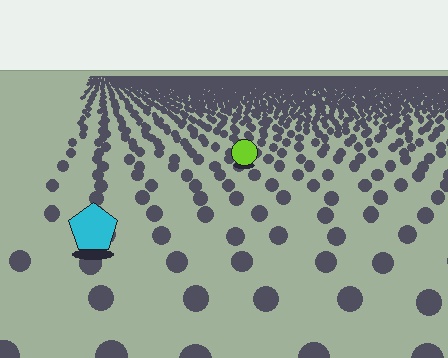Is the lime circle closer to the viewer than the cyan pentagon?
No. The cyan pentagon is closer — you can tell from the texture gradient: the ground texture is coarser near it.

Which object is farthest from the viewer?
The lime circle is farthest from the viewer. It appears smaller and the ground texture around it is denser.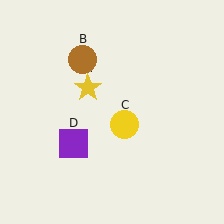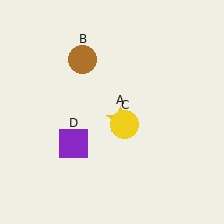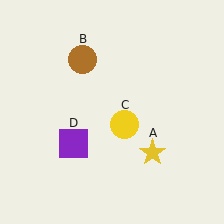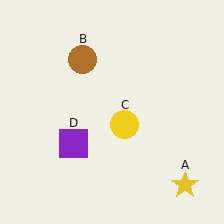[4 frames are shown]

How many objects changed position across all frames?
1 object changed position: yellow star (object A).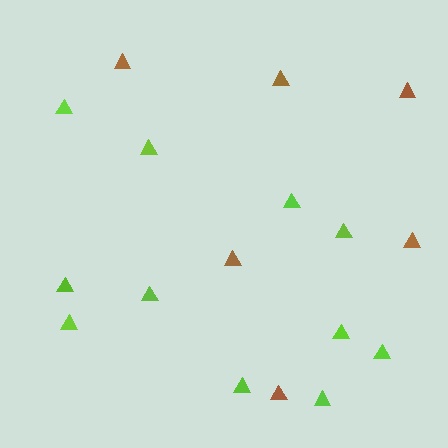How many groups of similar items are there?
There are 2 groups: one group of brown triangles (6) and one group of lime triangles (11).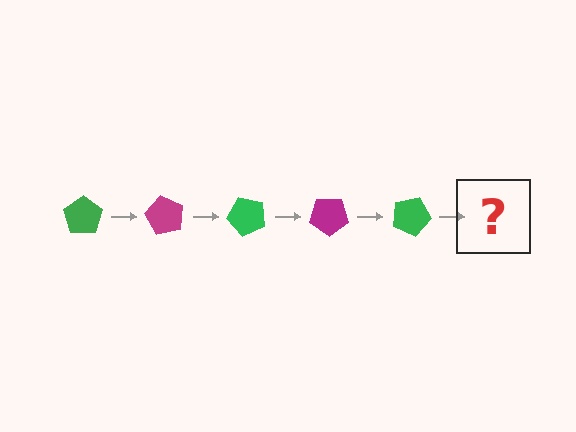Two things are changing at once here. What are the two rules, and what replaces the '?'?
The two rules are that it rotates 60 degrees each step and the color cycles through green and magenta. The '?' should be a magenta pentagon, rotated 300 degrees from the start.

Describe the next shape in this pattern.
It should be a magenta pentagon, rotated 300 degrees from the start.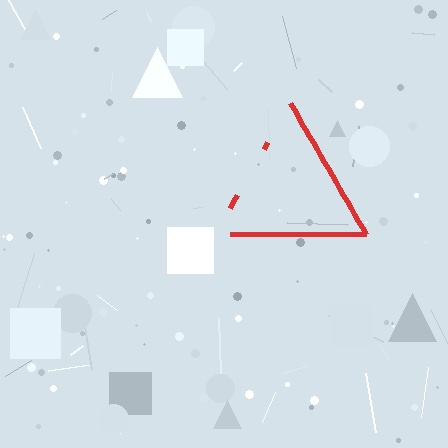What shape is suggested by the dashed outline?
The dashed outline suggests a triangle.